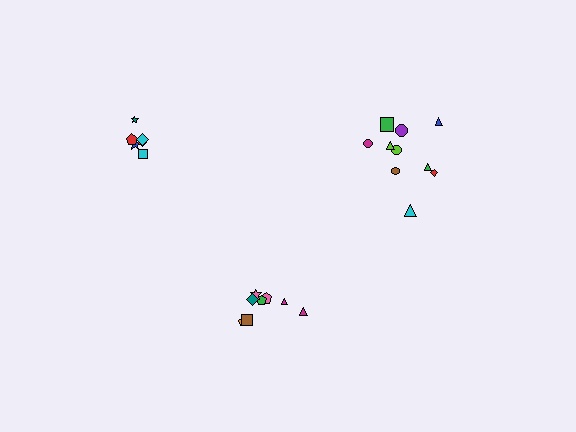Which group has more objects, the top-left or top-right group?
The top-right group.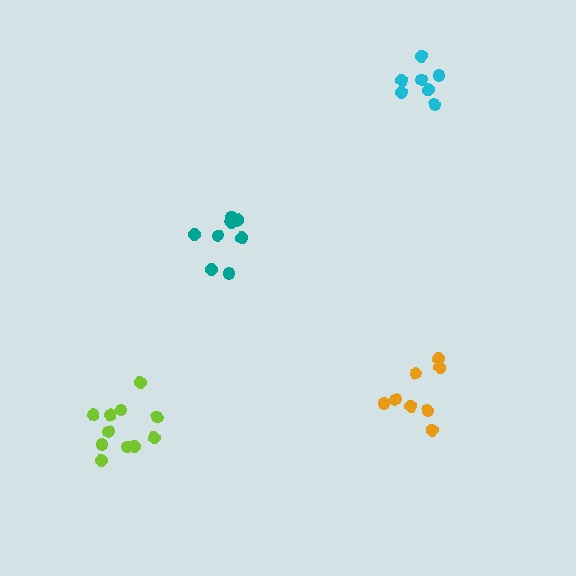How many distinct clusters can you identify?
There are 4 distinct clusters.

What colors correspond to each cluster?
The clusters are colored: lime, orange, cyan, teal.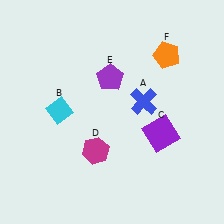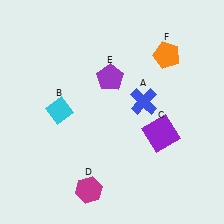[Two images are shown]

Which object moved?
The magenta hexagon (D) moved down.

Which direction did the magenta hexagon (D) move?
The magenta hexagon (D) moved down.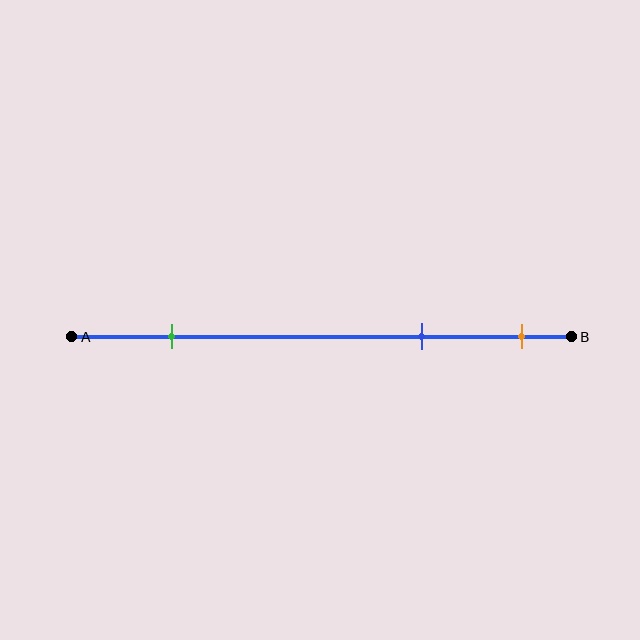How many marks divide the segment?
There are 3 marks dividing the segment.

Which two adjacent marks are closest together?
The blue and orange marks are the closest adjacent pair.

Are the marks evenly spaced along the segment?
No, the marks are not evenly spaced.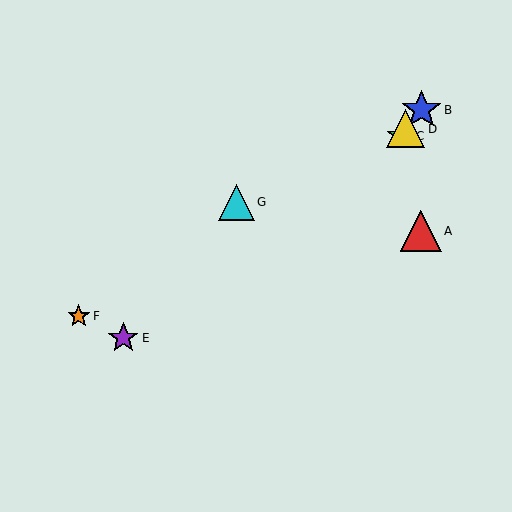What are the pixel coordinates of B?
Object B is at (422, 110).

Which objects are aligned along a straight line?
Objects B, C, D are aligned along a straight line.